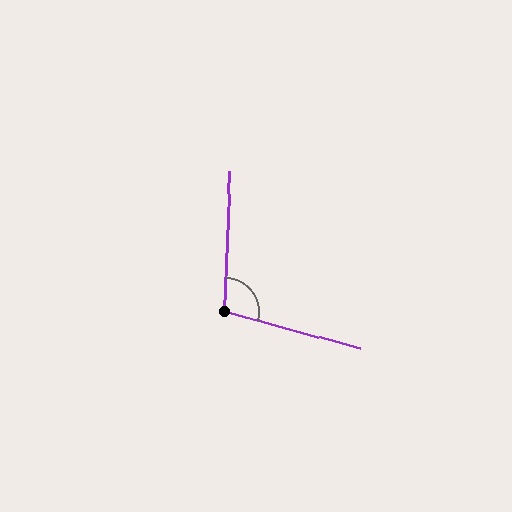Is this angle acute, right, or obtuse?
It is obtuse.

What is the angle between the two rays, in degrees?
Approximately 104 degrees.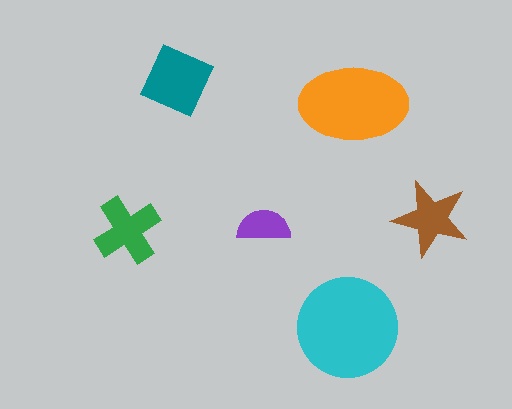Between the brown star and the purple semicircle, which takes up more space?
The brown star.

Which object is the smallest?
The purple semicircle.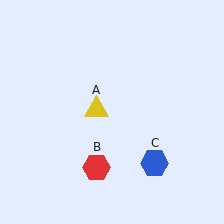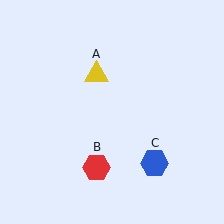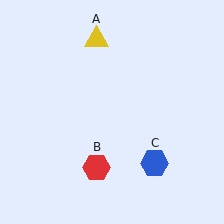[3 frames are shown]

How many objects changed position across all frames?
1 object changed position: yellow triangle (object A).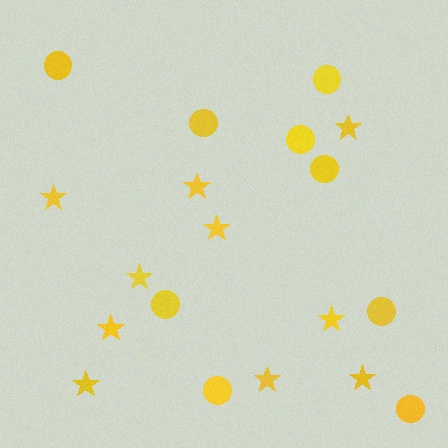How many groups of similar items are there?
There are 2 groups: one group of stars (10) and one group of circles (9).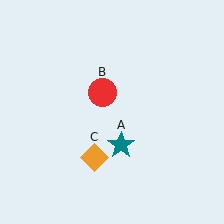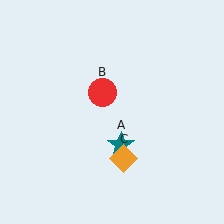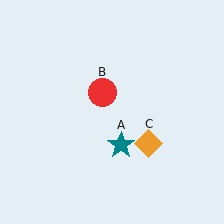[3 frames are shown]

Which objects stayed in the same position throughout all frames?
Teal star (object A) and red circle (object B) remained stationary.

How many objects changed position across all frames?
1 object changed position: orange diamond (object C).